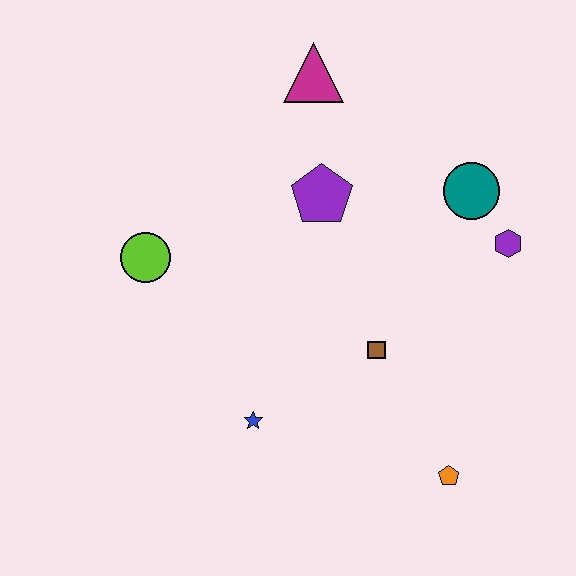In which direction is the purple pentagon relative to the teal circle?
The purple pentagon is to the left of the teal circle.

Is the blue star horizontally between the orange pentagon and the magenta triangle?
No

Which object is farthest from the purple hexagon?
The lime circle is farthest from the purple hexagon.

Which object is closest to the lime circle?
The purple pentagon is closest to the lime circle.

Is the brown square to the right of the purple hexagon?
No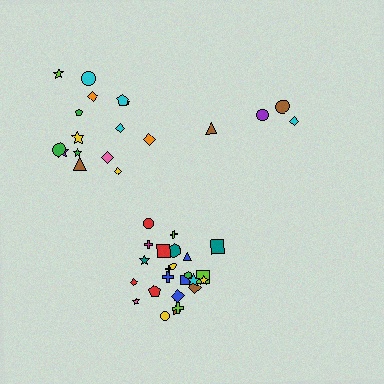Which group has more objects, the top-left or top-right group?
The top-left group.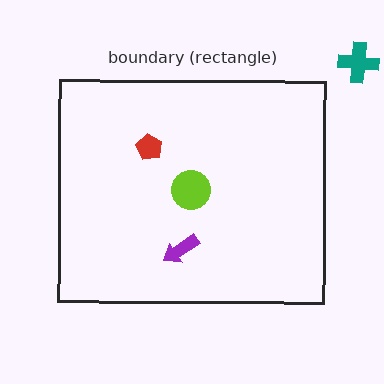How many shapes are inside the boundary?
3 inside, 1 outside.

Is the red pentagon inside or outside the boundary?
Inside.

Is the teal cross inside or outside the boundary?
Outside.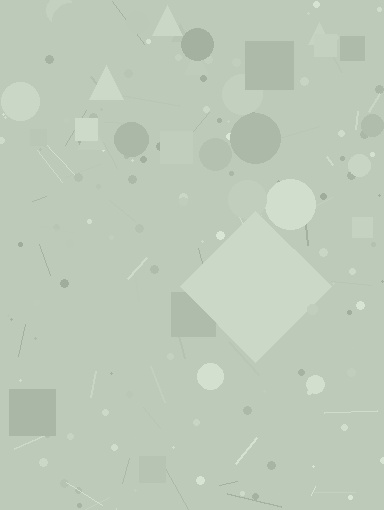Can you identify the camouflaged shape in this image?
The camouflaged shape is a diamond.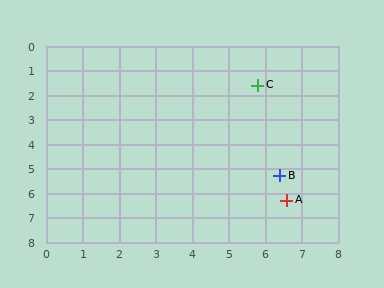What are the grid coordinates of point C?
Point C is at approximately (5.8, 1.6).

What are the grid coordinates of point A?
Point A is at approximately (6.6, 6.3).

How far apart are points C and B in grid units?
Points C and B are about 3.7 grid units apart.